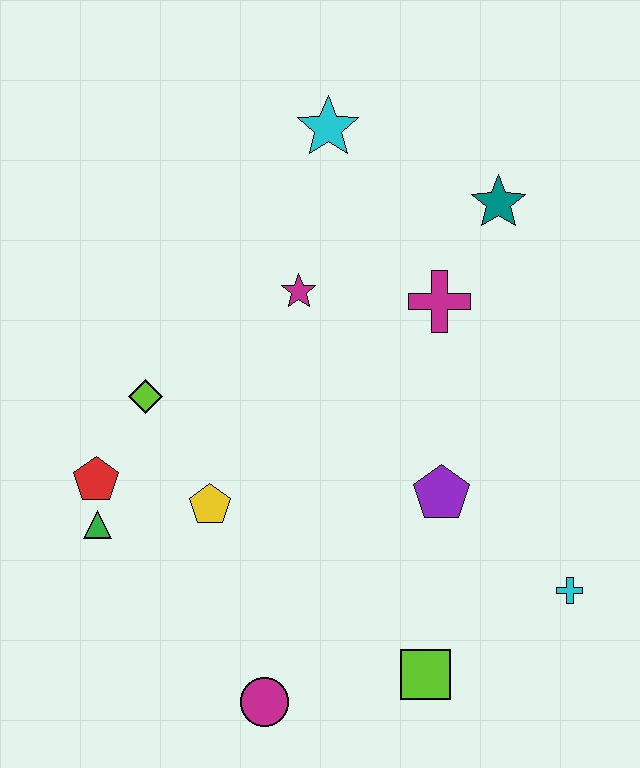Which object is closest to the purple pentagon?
The cyan cross is closest to the purple pentagon.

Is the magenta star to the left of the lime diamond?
No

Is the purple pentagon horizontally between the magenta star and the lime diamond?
No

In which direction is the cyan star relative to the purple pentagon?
The cyan star is above the purple pentagon.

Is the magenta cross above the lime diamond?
Yes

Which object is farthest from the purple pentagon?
The cyan star is farthest from the purple pentagon.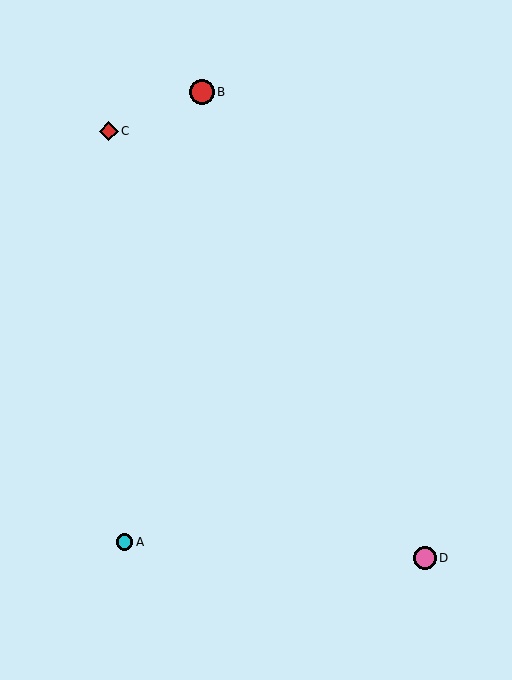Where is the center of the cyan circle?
The center of the cyan circle is at (125, 542).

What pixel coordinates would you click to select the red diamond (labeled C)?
Click at (109, 131) to select the red diamond C.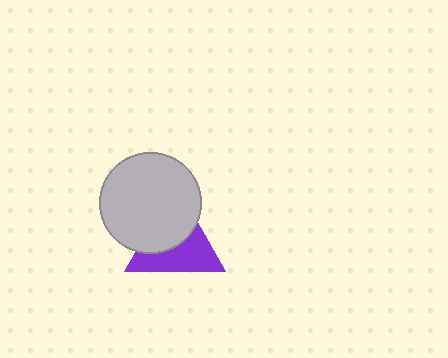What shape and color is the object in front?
The object in front is a light gray circle.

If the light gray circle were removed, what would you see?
You would see the complete purple triangle.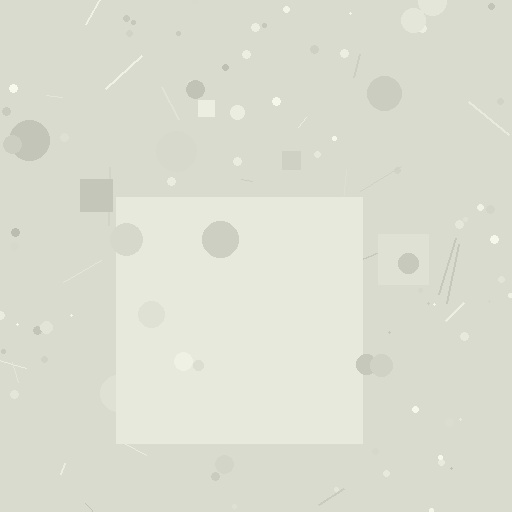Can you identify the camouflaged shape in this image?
The camouflaged shape is a square.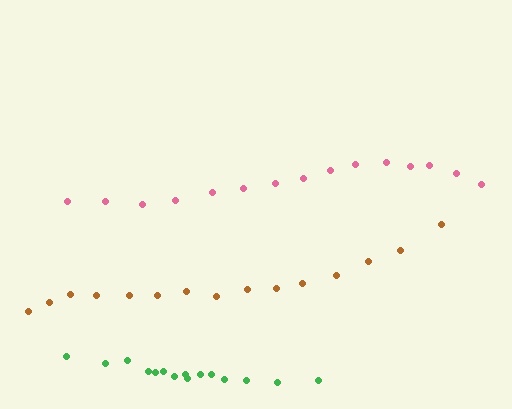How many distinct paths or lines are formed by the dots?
There are 3 distinct paths.